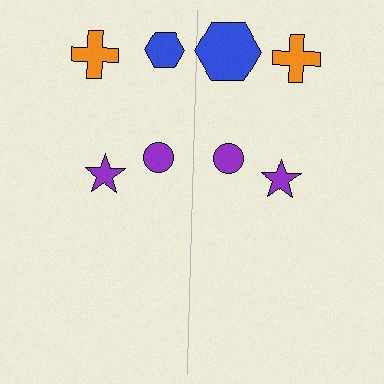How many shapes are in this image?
There are 8 shapes in this image.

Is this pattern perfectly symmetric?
No, the pattern is not perfectly symmetric. The blue hexagon on the right side has a different size than its mirror counterpart.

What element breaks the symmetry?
The blue hexagon on the right side has a different size than its mirror counterpart.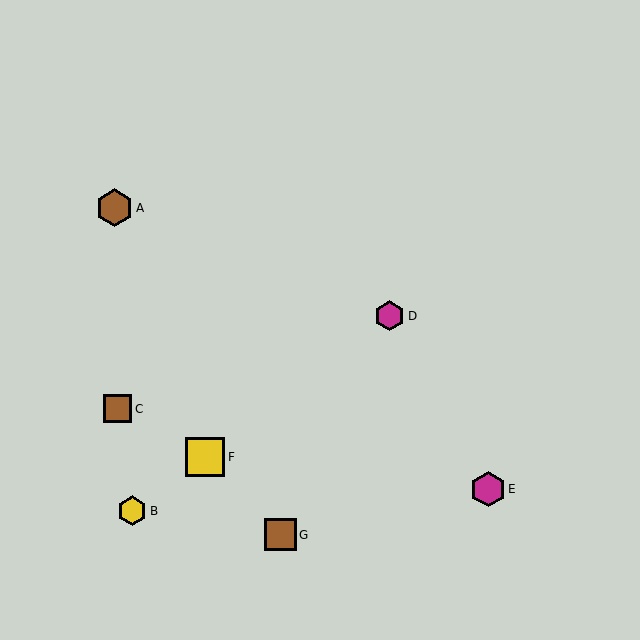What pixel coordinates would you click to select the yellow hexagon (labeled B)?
Click at (132, 511) to select the yellow hexagon B.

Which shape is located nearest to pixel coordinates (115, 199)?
The brown hexagon (labeled A) at (115, 208) is nearest to that location.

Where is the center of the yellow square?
The center of the yellow square is at (205, 457).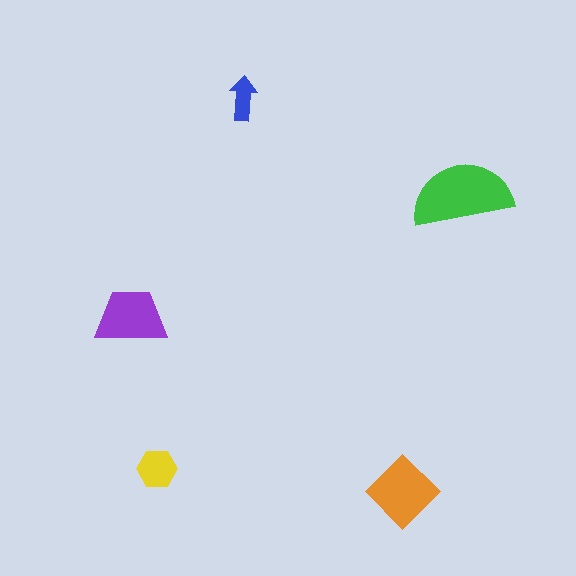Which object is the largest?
The green semicircle.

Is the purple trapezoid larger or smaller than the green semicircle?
Smaller.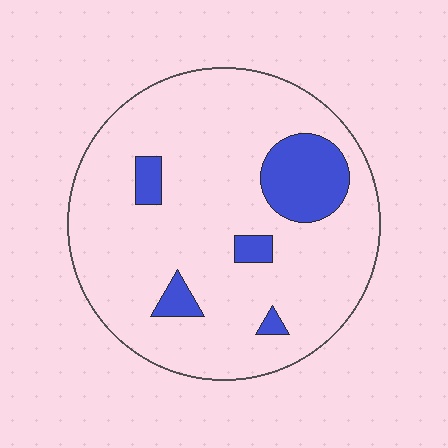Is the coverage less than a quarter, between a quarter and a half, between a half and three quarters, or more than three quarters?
Less than a quarter.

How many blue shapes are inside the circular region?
5.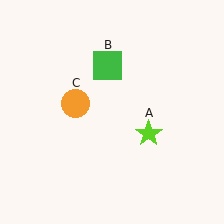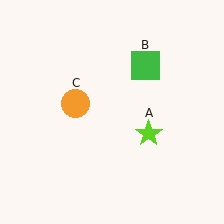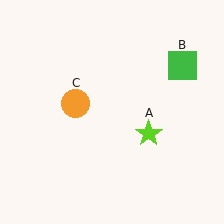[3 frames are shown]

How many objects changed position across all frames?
1 object changed position: green square (object B).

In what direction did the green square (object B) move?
The green square (object B) moved right.